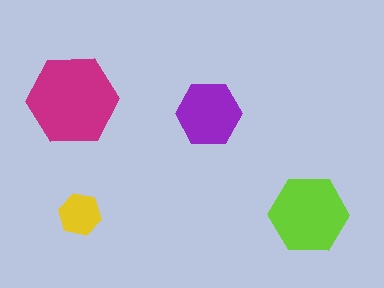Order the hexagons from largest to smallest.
the magenta one, the lime one, the purple one, the yellow one.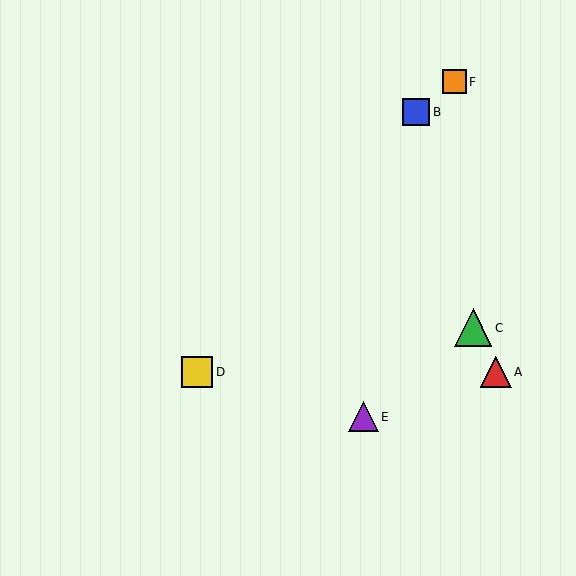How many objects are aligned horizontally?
2 objects (A, D) are aligned horizontally.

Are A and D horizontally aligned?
Yes, both are at y≈372.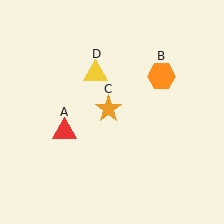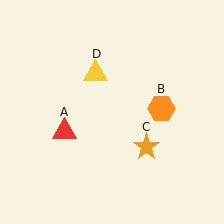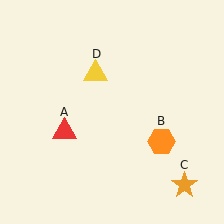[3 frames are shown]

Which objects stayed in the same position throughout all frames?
Red triangle (object A) and yellow triangle (object D) remained stationary.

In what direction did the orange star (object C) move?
The orange star (object C) moved down and to the right.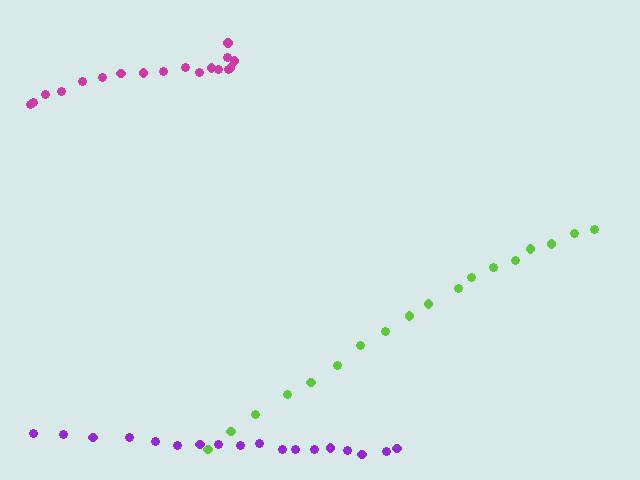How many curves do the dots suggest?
There are 3 distinct paths.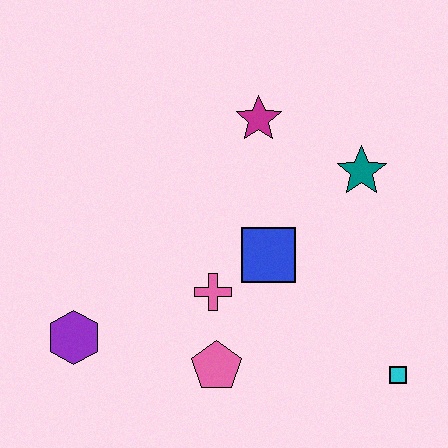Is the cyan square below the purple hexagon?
Yes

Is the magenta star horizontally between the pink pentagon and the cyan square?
Yes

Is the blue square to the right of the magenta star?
Yes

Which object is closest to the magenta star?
The teal star is closest to the magenta star.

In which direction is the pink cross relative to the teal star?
The pink cross is to the left of the teal star.